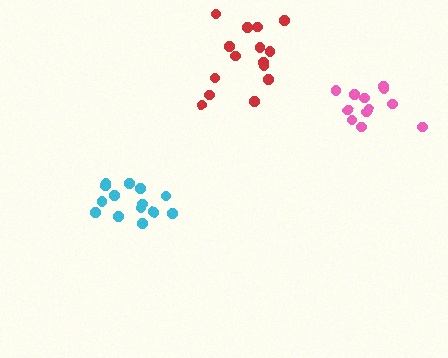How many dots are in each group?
Group 1: 14 dots, Group 2: 15 dots, Group 3: 12 dots (41 total).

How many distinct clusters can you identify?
There are 3 distinct clusters.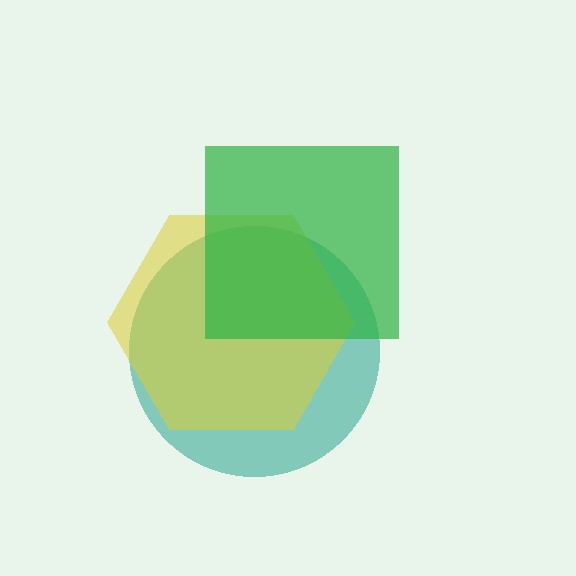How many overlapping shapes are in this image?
There are 3 overlapping shapes in the image.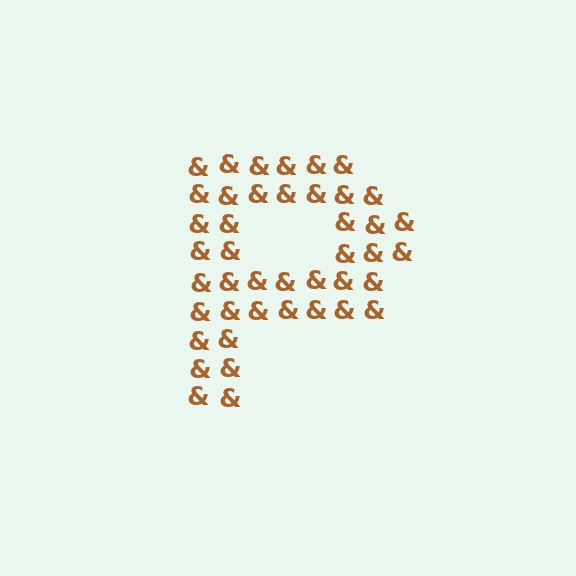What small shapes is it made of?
It is made of small ampersands.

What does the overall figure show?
The overall figure shows the letter P.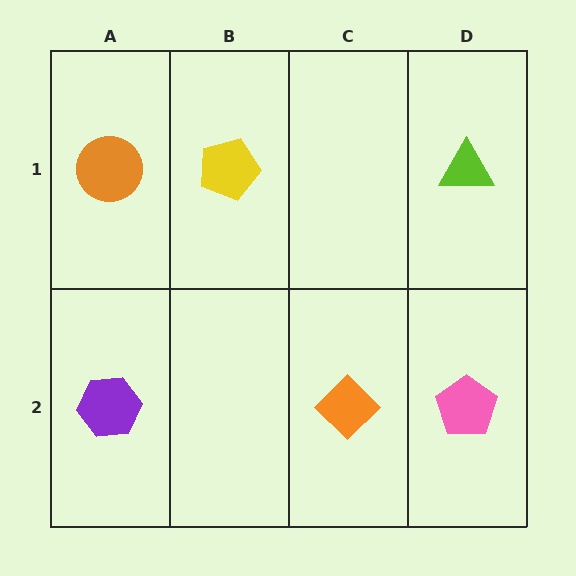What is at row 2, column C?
An orange diamond.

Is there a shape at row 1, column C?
No, that cell is empty.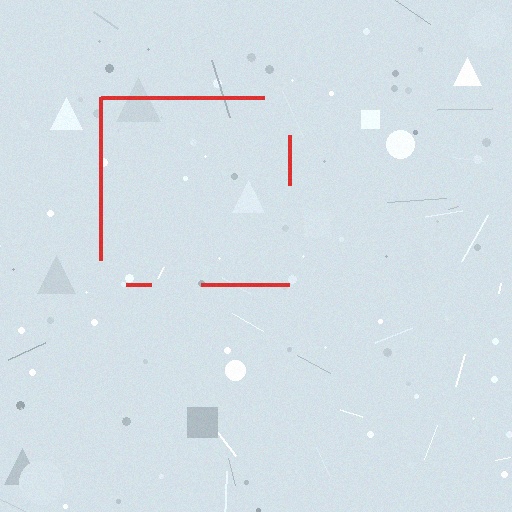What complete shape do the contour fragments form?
The contour fragments form a square.